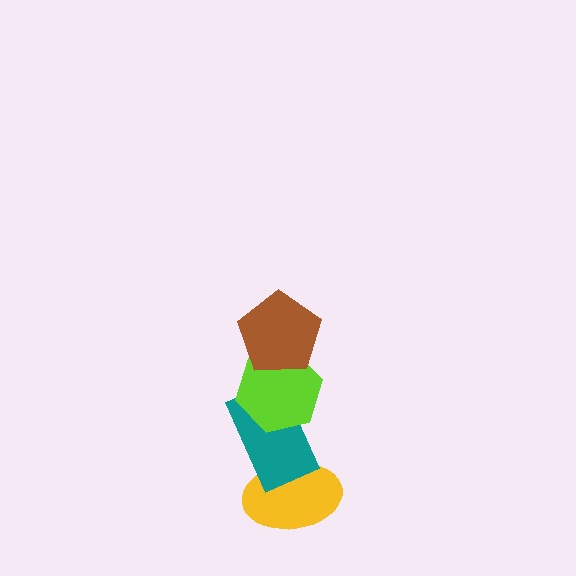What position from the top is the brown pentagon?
The brown pentagon is 1st from the top.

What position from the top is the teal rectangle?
The teal rectangle is 3rd from the top.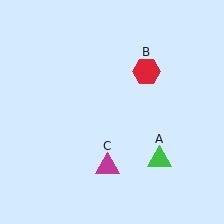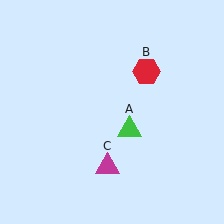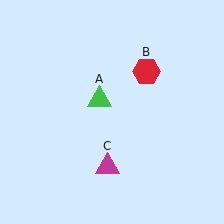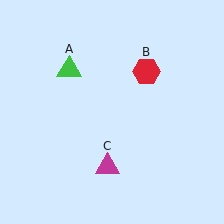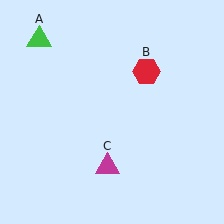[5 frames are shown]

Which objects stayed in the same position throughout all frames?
Red hexagon (object B) and magenta triangle (object C) remained stationary.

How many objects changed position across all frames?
1 object changed position: green triangle (object A).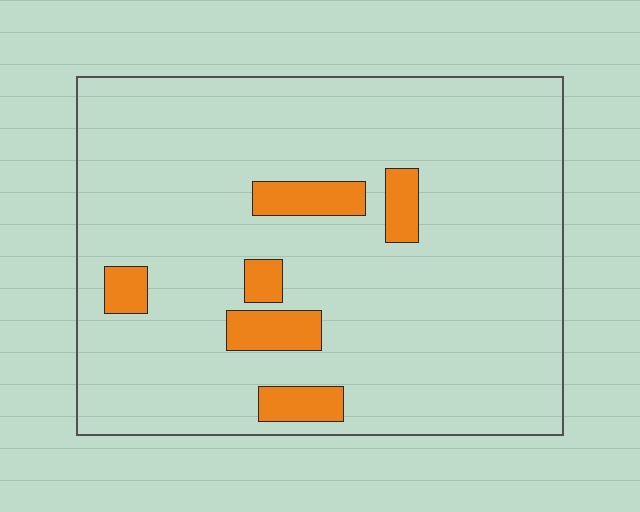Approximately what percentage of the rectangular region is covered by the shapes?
Approximately 10%.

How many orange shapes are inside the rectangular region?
6.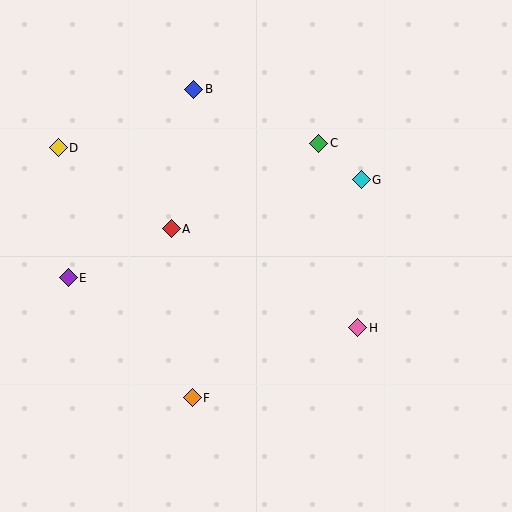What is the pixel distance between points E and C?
The distance between E and C is 284 pixels.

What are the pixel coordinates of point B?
Point B is at (194, 89).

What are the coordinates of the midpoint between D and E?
The midpoint between D and E is at (63, 213).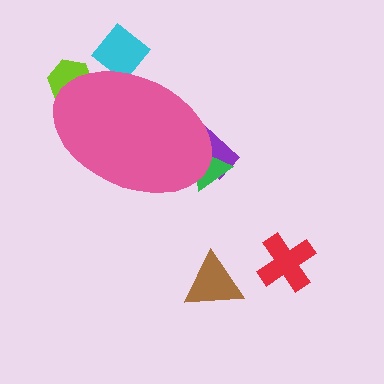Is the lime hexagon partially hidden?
Yes, the lime hexagon is partially hidden behind the pink ellipse.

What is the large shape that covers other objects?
A pink ellipse.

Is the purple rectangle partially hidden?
Yes, the purple rectangle is partially hidden behind the pink ellipse.